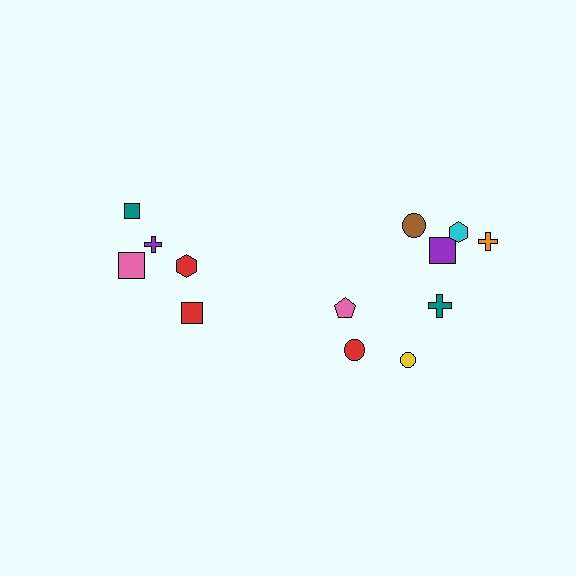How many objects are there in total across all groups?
There are 13 objects.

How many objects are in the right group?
There are 8 objects.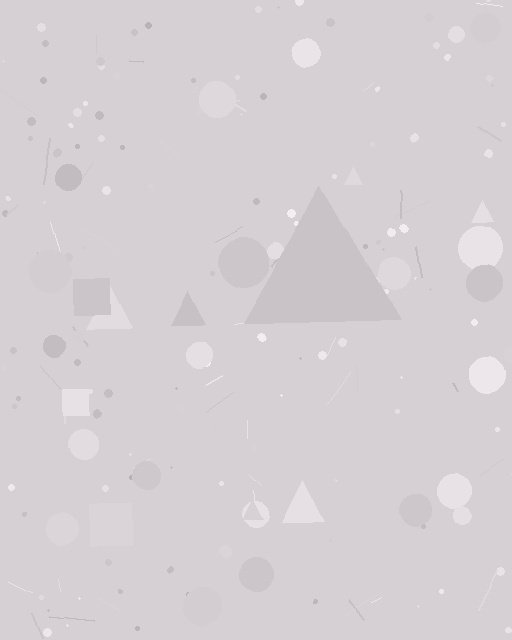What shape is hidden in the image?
A triangle is hidden in the image.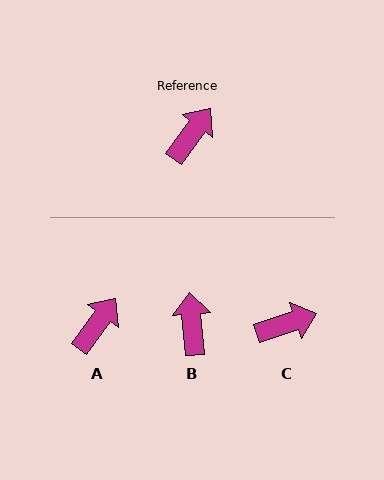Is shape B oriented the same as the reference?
No, it is off by about 41 degrees.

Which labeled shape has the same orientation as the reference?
A.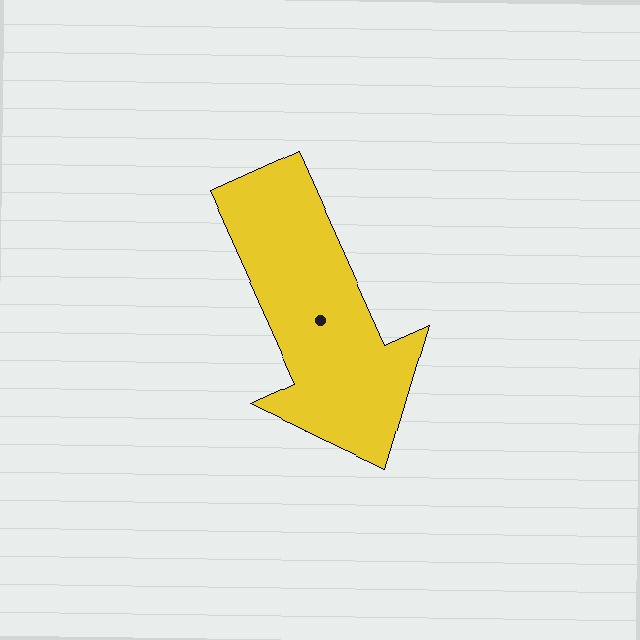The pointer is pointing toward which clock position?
Roughly 5 o'clock.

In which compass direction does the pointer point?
Southeast.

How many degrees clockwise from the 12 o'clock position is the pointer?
Approximately 156 degrees.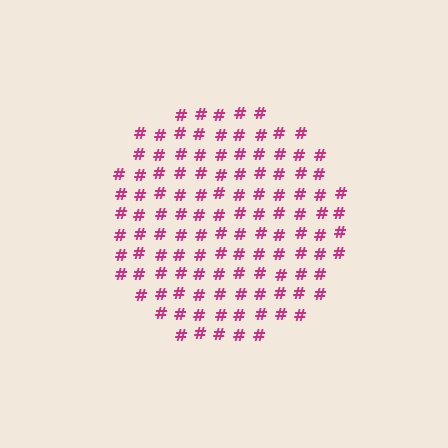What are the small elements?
The small elements are hash symbols.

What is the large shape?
The large shape is a circle.